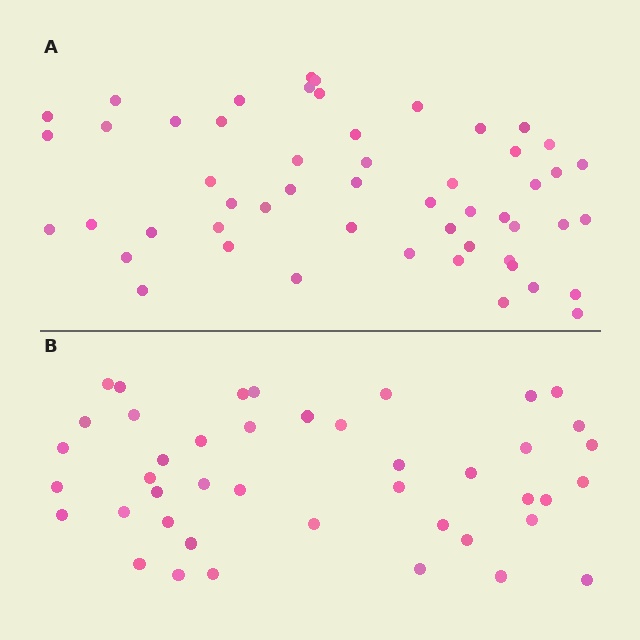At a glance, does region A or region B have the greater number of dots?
Region A (the top region) has more dots.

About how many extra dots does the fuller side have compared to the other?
Region A has roughly 10 or so more dots than region B.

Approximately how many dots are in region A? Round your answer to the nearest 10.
About 50 dots. (The exact count is 53, which rounds to 50.)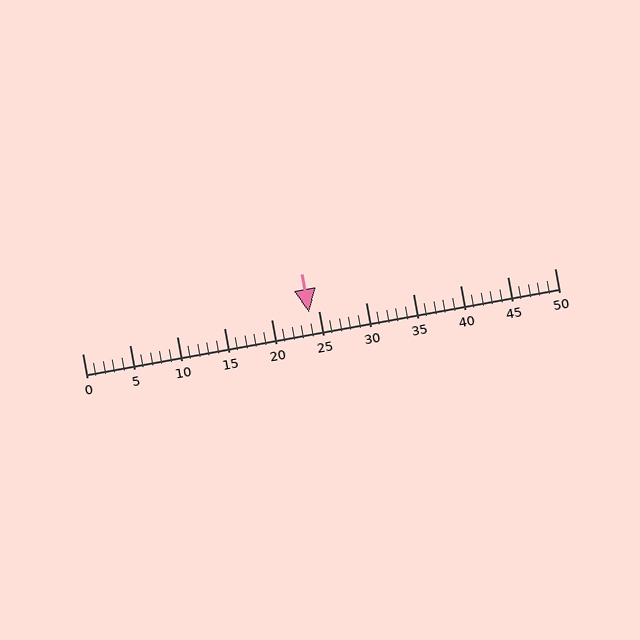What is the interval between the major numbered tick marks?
The major tick marks are spaced 5 units apart.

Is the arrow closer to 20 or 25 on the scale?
The arrow is closer to 25.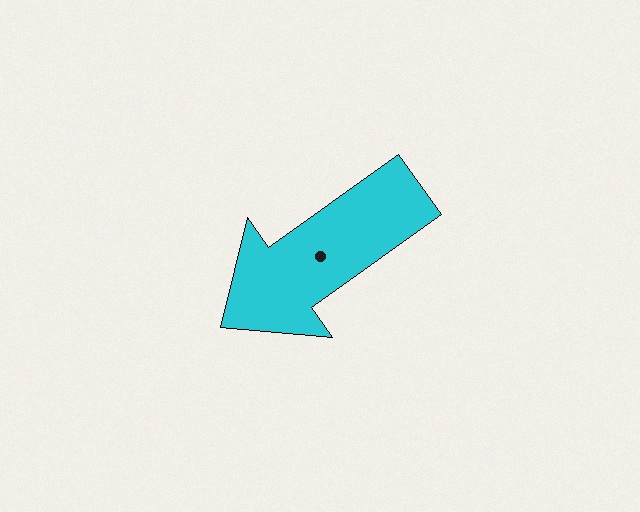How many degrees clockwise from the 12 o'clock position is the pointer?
Approximately 234 degrees.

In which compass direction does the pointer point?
Southwest.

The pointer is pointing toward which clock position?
Roughly 8 o'clock.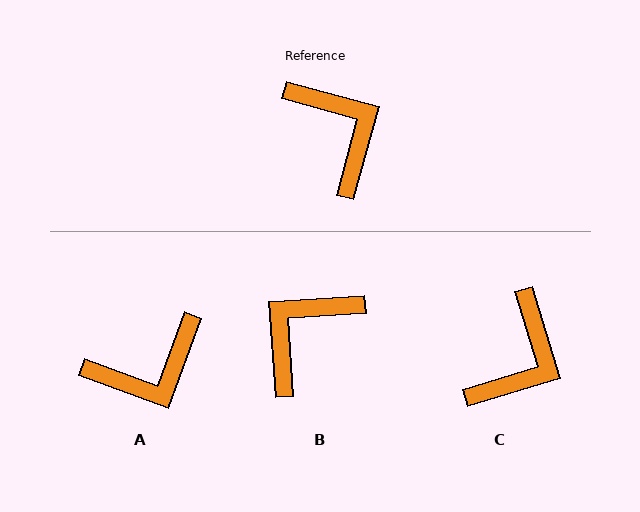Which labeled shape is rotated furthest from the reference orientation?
B, about 109 degrees away.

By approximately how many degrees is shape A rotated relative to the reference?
Approximately 95 degrees clockwise.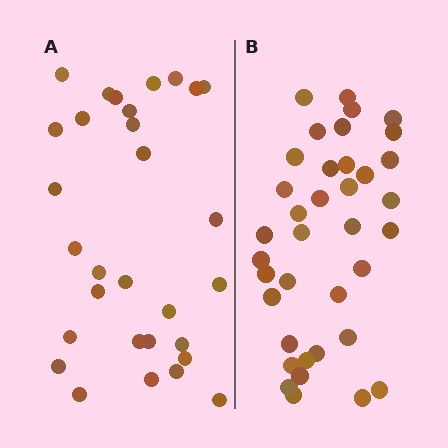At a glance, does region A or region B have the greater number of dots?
Region B (the right region) has more dots.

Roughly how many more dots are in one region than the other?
Region B has roughly 8 or so more dots than region A.